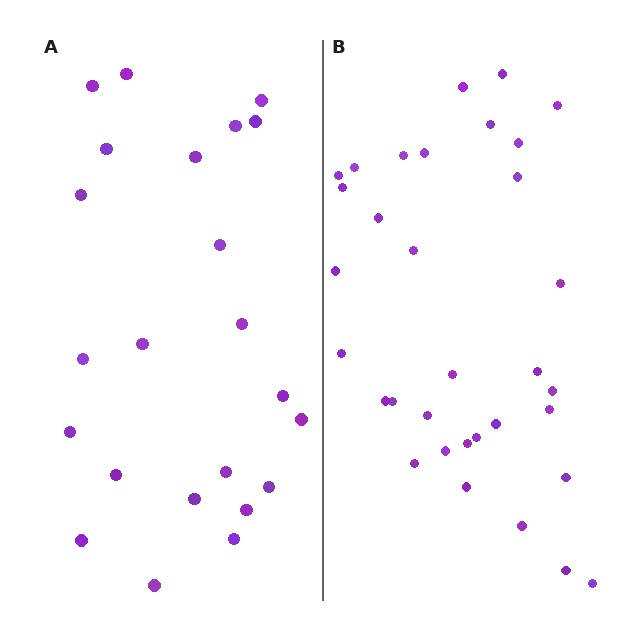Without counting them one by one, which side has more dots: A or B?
Region B (the right region) has more dots.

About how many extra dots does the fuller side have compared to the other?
Region B has roughly 10 or so more dots than region A.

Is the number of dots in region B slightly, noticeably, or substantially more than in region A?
Region B has noticeably more, but not dramatically so. The ratio is roughly 1.4 to 1.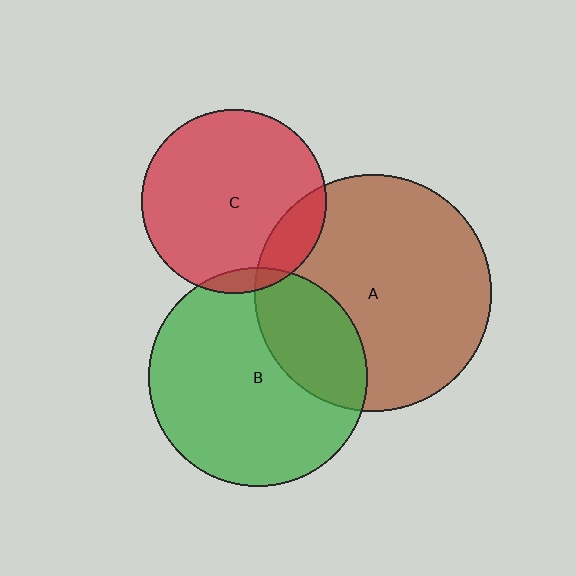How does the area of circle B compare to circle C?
Approximately 1.4 times.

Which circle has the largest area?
Circle A (brown).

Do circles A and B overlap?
Yes.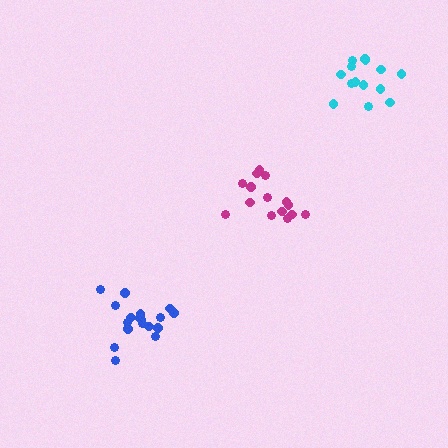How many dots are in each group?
Group 1: 15 dots, Group 2: 18 dots, Group 3: 14 dots (47 total).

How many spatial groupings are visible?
There are 3 spatial groupings.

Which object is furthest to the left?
The blue cluster is leftmost.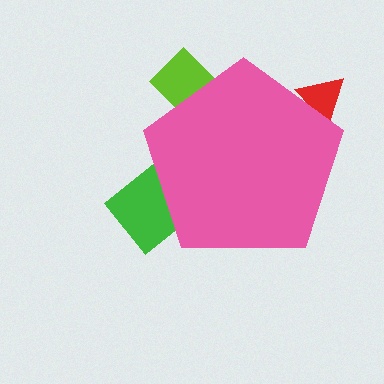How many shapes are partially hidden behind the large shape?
3 shapes are partially hidden.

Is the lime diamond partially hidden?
Yes, the lime diamond is partially hidden behind the pink pentagon.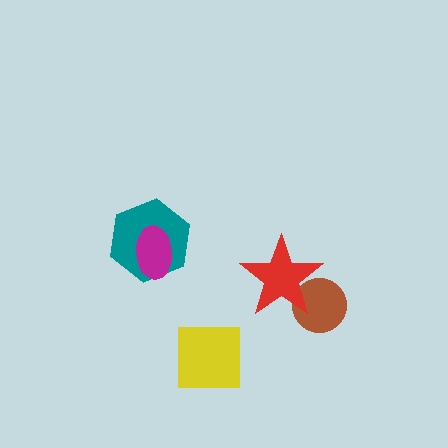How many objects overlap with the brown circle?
1 object overlaps with the brown circle.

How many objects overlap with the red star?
1 object overlaps with the red star.